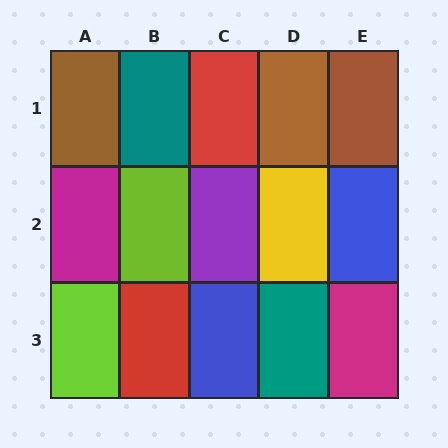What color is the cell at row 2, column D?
Yellow.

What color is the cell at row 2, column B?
Lime.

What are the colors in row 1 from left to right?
Brown, teal, red, brown, brown.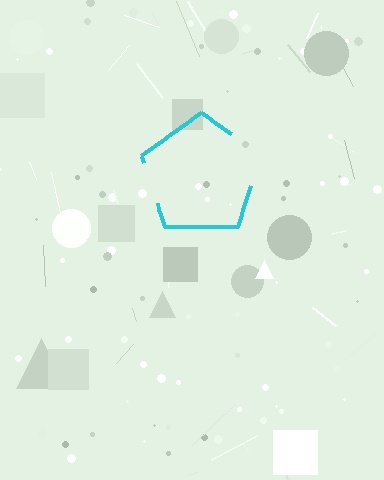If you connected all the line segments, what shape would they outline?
They would outline a pentagon.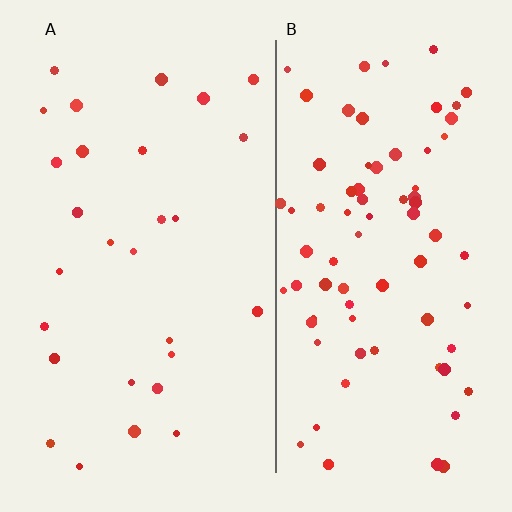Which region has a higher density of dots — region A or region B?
B (the right).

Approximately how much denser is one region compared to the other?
Approximately 2.8× — region B over region A.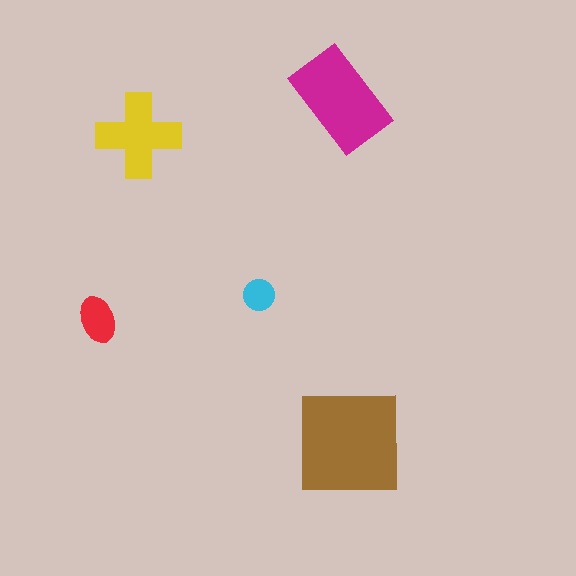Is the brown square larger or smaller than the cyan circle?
Larger.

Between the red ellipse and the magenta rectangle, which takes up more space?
The magenta rectangle.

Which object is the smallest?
The cyan circle.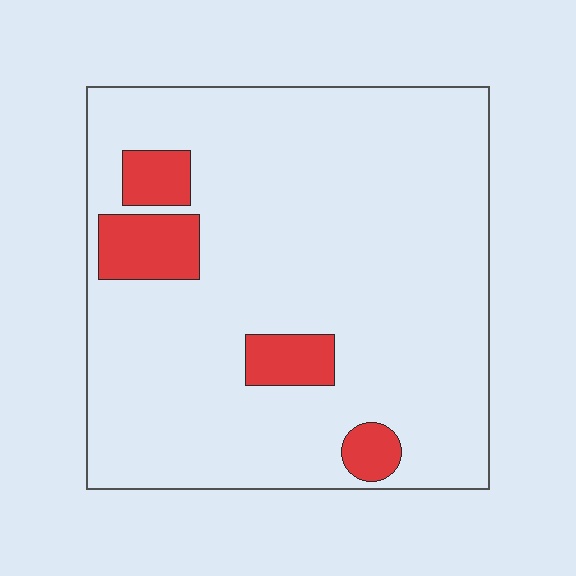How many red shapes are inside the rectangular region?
4.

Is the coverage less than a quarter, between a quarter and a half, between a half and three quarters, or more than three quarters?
Less than a quarter.